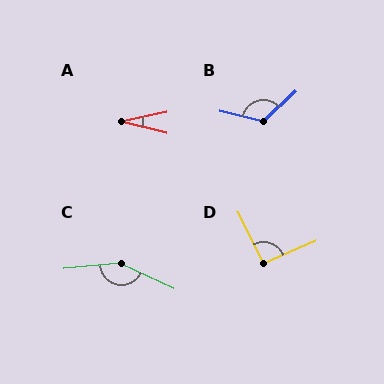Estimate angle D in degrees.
Approximately 94 degrees.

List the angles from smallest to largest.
A (26°), D (94°), B (124°), C (150°).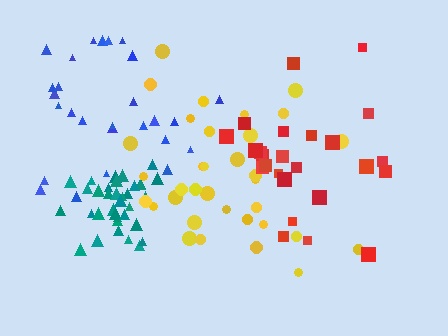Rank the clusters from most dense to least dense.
teal, red, blue, yellow.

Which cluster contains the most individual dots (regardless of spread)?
Teal (35).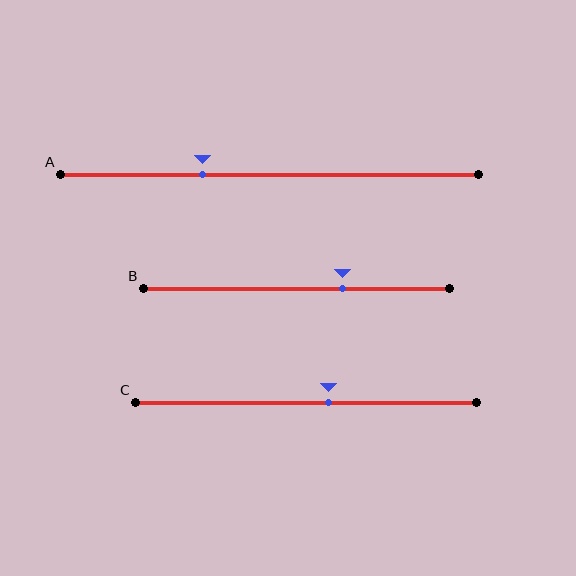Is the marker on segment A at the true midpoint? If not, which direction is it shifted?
No, the marker on segment A is shifted to the left by about 16% of the segment length.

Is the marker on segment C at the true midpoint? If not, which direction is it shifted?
No, the marker on segment C is shifted to the right by about 7% of the segment length.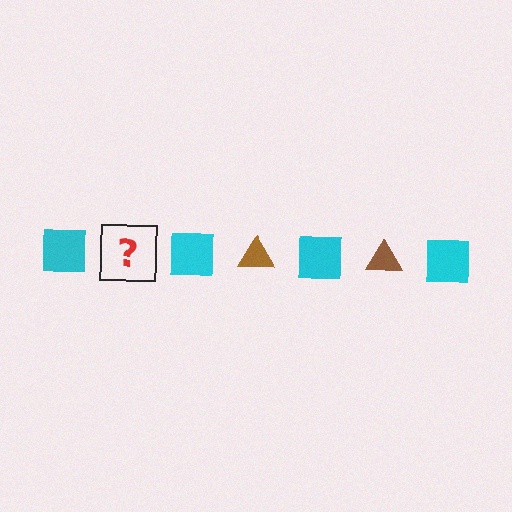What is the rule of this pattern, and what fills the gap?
The rule is that the pattern alternates between cyan square and brown triangle. The gap should be filled with a brown triangle.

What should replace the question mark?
The question mark should be replaced with a brown triangle.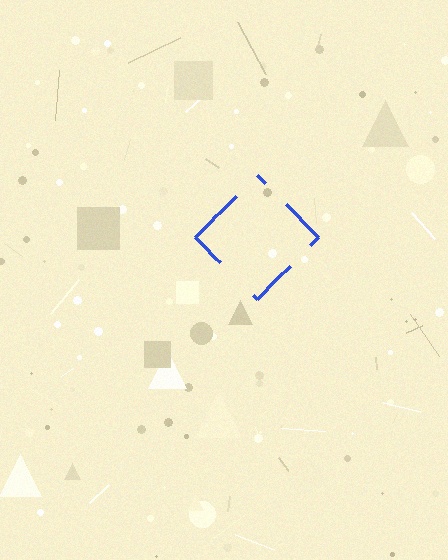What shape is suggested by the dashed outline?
The dashed outline suggests a diamond.